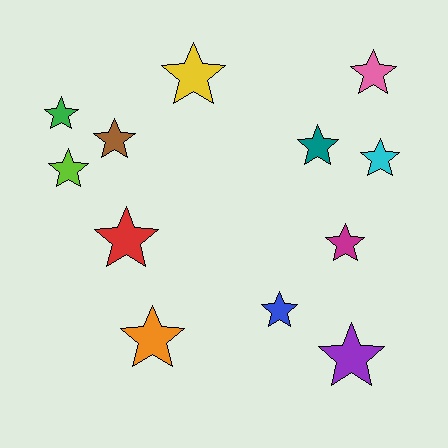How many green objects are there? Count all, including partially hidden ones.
There is 1 green object.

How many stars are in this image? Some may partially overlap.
There are 12 stars.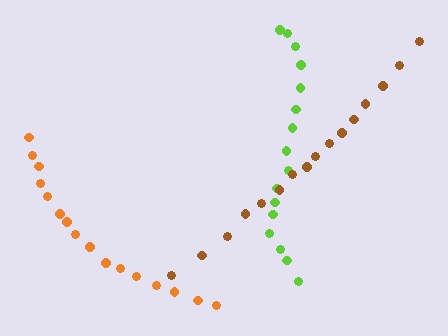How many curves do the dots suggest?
There are 3 distinct paths.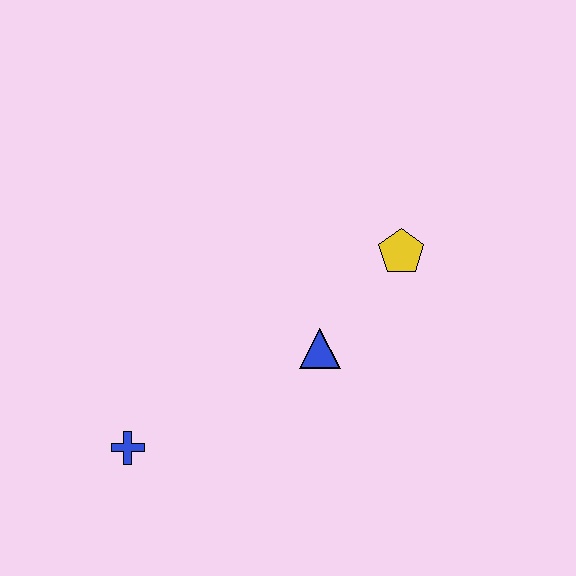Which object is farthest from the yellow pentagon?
The blue cross is farthest from the yellow pentagon.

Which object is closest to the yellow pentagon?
The blue triangle is closest to the yellow pentagon.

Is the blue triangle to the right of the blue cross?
Yes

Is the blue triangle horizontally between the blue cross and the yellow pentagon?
Yes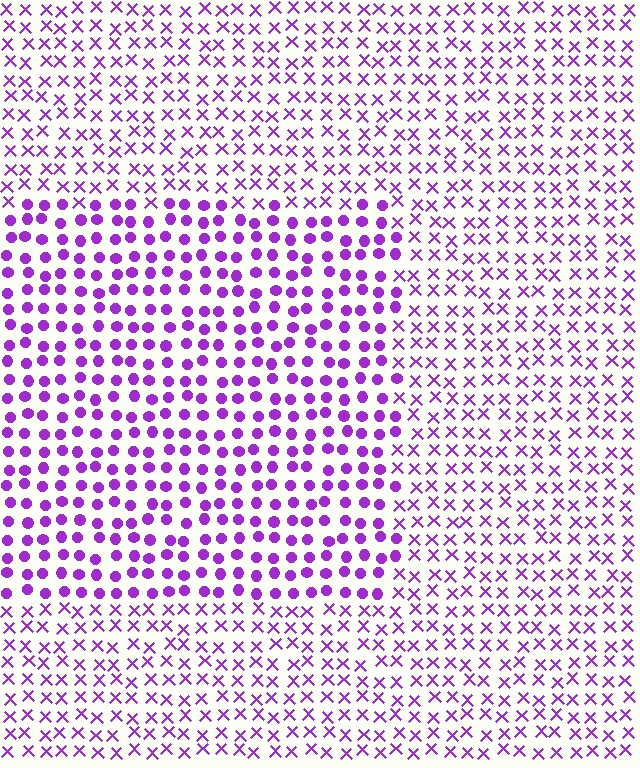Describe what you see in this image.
The image is filled with small purple elements arranged in a uniform grid. A rectangle-shaped region contains circles, while the surrounding area contains X marks. The boundary is defined purely by the change in element shape.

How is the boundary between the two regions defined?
The boundary is defined by a change in element shape: circles inside vs. X marks outside. All elements share the same color and spacing.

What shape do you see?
I see a rectangle.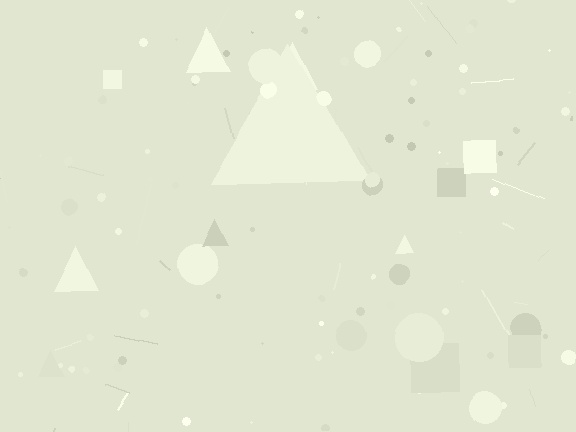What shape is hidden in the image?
A triangle is hidden in the image.